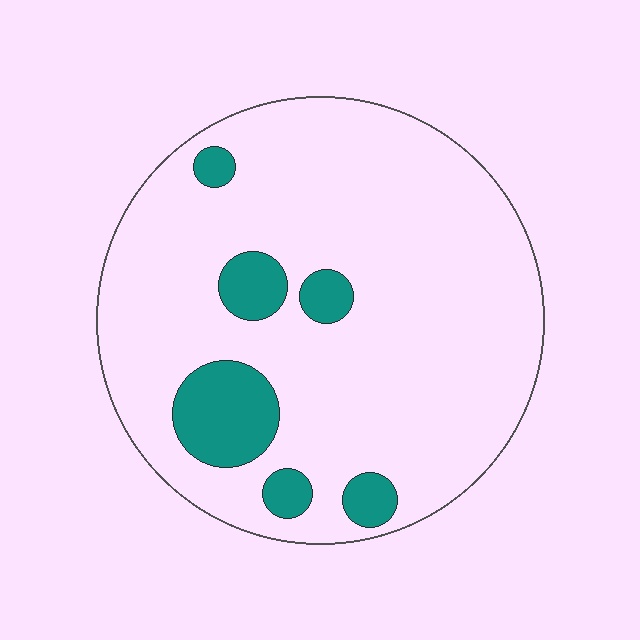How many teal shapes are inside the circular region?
6.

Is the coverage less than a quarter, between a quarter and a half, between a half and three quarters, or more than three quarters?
Less than a quarter.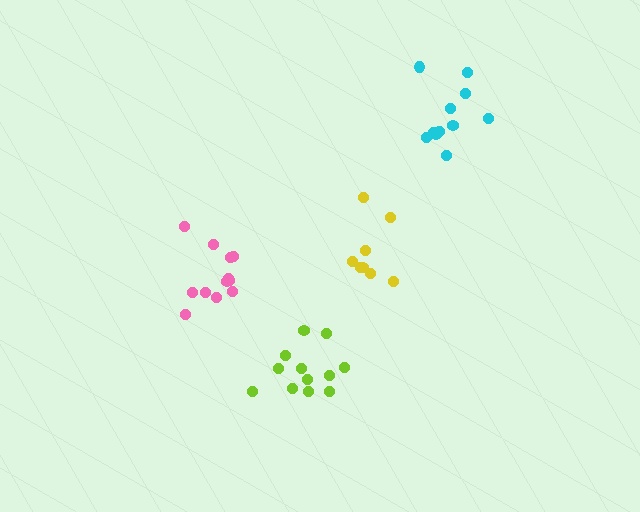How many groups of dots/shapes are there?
There are 4 groups.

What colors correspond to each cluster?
The clusters are colored: yellow, pink, lime, cyan.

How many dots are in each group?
Group 1: 8 dots, Group 2: 12 dots, Group 3: 12 dots, Group 4: 11 dots (43 total).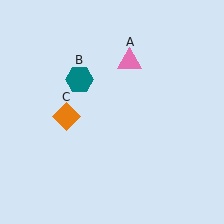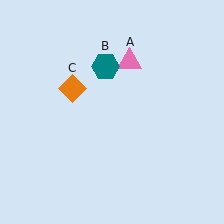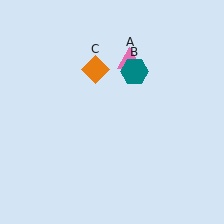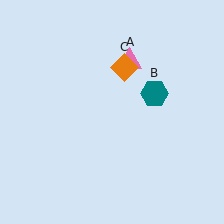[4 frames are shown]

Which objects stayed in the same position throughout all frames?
Pink triangle (object A) remained stationary.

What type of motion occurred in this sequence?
The teal hexagon (object B), orange diamond (object C) rotated clockwise around the center of the scene.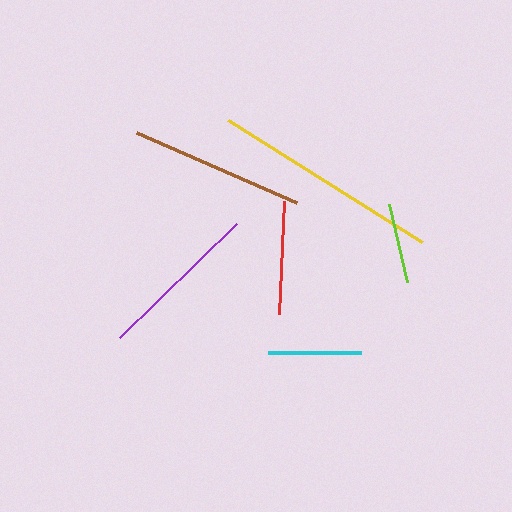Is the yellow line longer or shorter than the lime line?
The yellow line is longer than the lime line.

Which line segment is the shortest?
The lime line is the shortest at approximately 81 pixels.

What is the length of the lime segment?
The lime segment is approximately 81 pixels long.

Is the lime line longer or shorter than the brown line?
The brown line is longer than the lime line.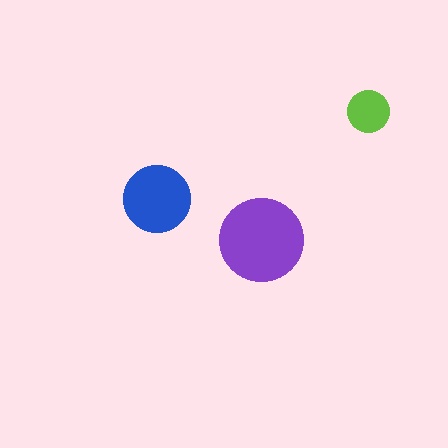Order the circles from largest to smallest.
the purple one, the blue one, the lime one.